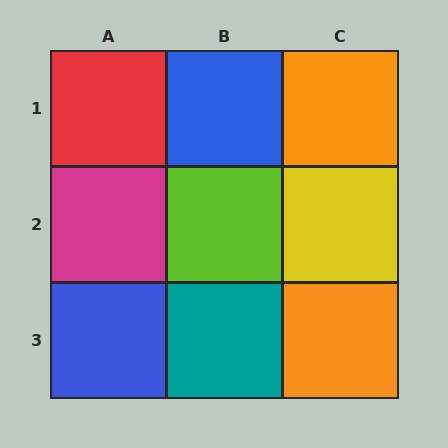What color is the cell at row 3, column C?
Orange.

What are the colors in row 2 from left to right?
Magenta, lime, yellow.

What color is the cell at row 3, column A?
Blue.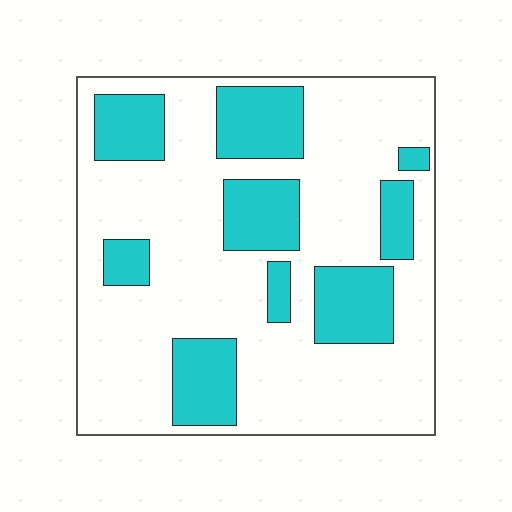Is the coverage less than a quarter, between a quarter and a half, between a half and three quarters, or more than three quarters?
Between a quarter and a half.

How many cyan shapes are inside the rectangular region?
9.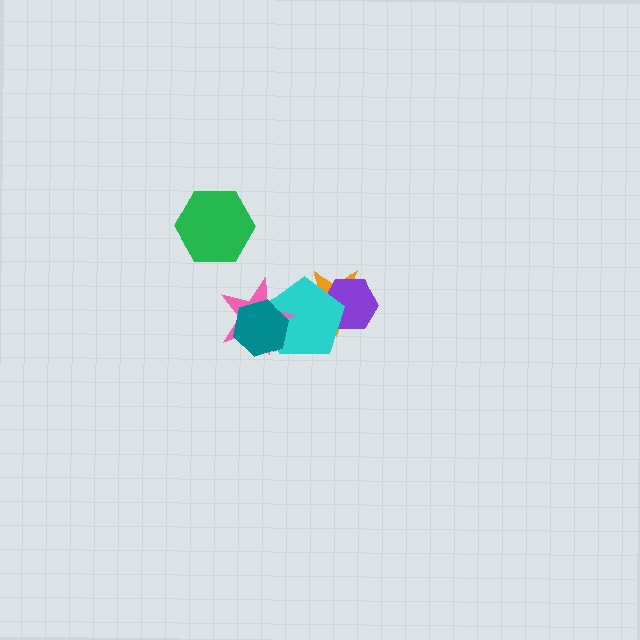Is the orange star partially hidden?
Yes, it is partially covered by another shape.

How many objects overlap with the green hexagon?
0 objects overlap with the green hexagon.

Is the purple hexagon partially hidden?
Yes, it is partially covered by another shape.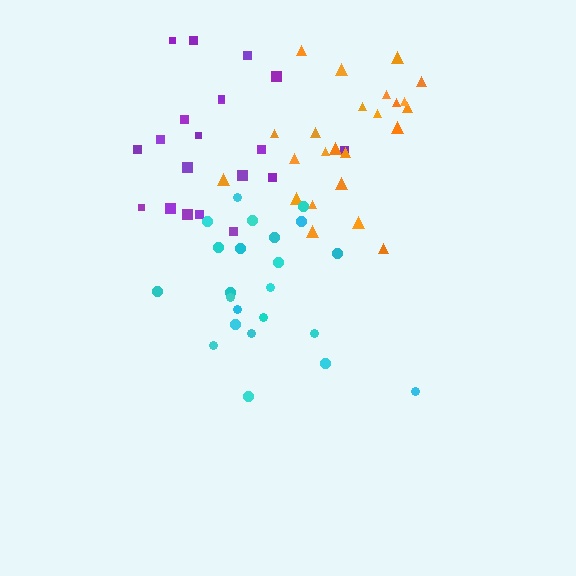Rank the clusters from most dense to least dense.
orange, purple, cyan.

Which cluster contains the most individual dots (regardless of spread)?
Orange (24).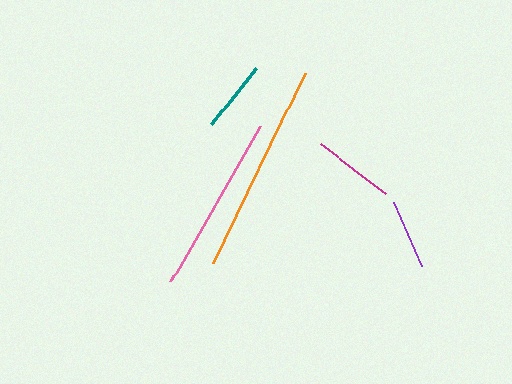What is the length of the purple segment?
The purple segment is approximately 70 pixels long.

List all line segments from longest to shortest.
From longest to shortest: orange, pink, magenta, teal, purple.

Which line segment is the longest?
The orange line is the longest at approximately 210 pixels.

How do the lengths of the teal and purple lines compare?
The teal and purple lines are approximately the same length.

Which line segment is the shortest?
The purple line is the shortest at approximately 70 pixels.